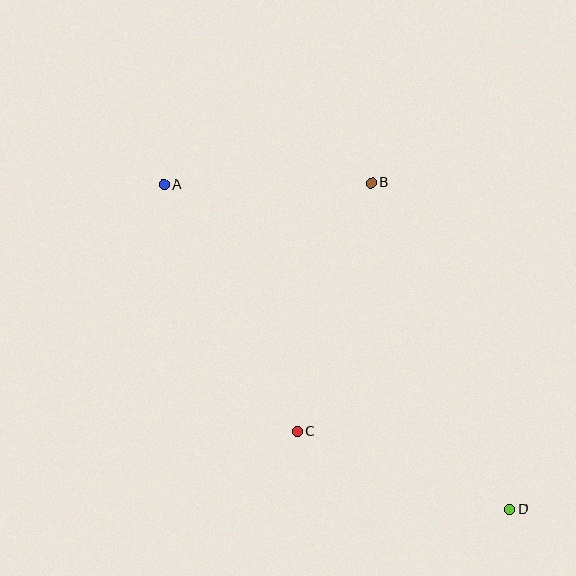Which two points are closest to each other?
Points A and B are closest to each other.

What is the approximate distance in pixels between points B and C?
The distance between B and C is approximately 259 pixels.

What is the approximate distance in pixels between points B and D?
The distance between B and D is approximately 355 pixels.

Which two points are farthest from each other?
Points A and D are farthest from each other.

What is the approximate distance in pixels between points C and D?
The distance between C and D is approximately 227 pixels.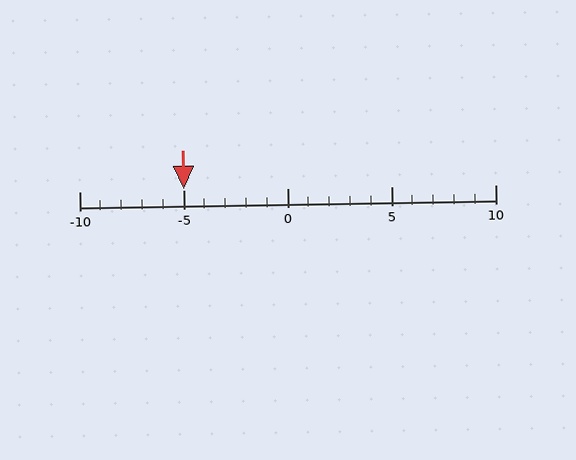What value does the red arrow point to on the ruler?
The red arrow points to approximately -5.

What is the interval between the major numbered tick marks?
The major tick marks are spaced 5 units apart.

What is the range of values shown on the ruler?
The ruler shows values from -10 to 10.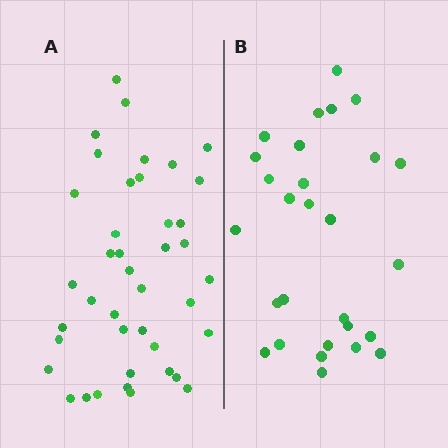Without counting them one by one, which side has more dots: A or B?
Region A (the left region) has more dots.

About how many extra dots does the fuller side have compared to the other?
Region A has approximately 15 more dots than region B.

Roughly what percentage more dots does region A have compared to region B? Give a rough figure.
About 45% more.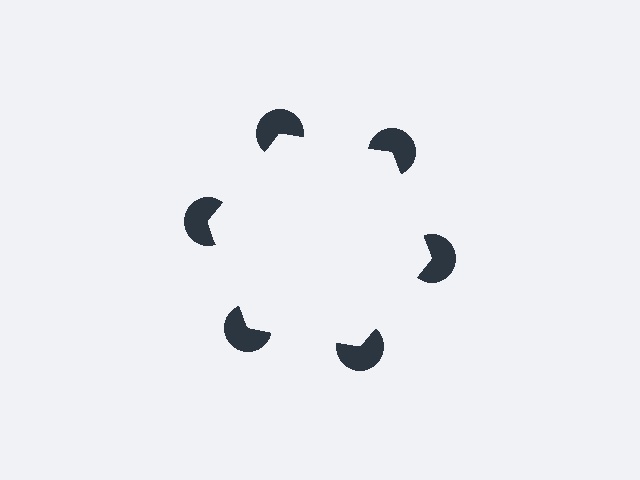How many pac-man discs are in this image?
There are 6 — one at each vertex of the illusory hexagon.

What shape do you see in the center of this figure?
An illusory hexagon — its edges are inferred from the aligned wedge cuts in the pac-man discs, not physically drawn.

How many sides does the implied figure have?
6 sides.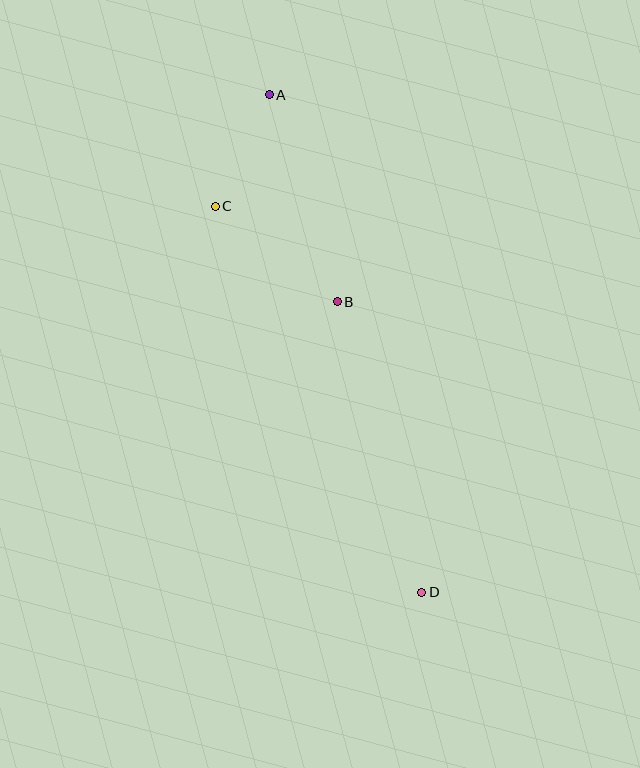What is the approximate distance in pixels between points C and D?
The distance between C and D is approximately 438 pixels.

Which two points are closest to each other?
Points A and C are closest to each other.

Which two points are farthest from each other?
Points A and D are farthest from each other.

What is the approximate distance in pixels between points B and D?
The distance between B and D is approximately 302 pixels.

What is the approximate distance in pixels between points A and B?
The distance between A and B is approximately 218 pixels.